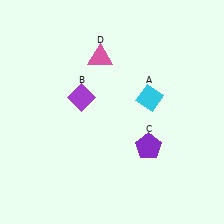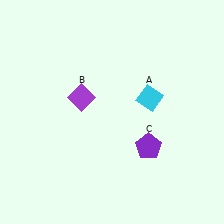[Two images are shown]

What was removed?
The pink triangle (D) was removed in Image 2.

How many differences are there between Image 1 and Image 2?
There is 1 difference between the two images.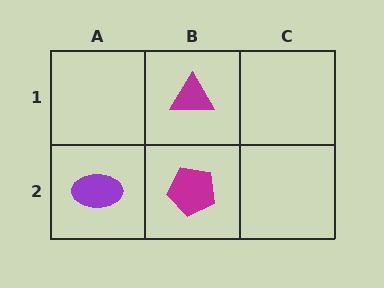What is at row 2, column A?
A purple ellipse.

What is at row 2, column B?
A magenta pentagon.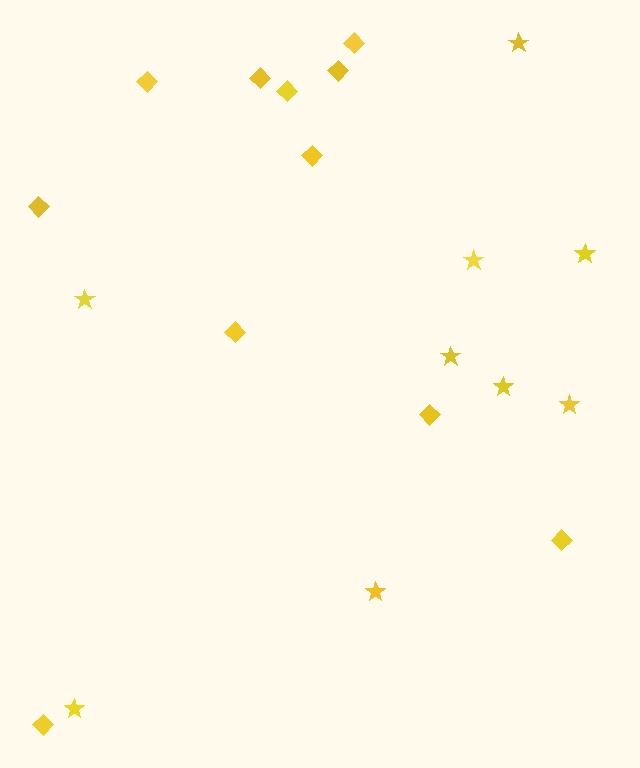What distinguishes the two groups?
There are 2 groups: one group of stars (9) and one group of diamonds (11).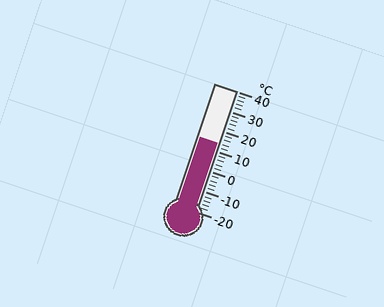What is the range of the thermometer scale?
The thermometer scale ranges from -20°C to 40°C.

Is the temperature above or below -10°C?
The temperature is above -10°C.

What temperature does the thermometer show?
The thermometer shows approximately 14°C.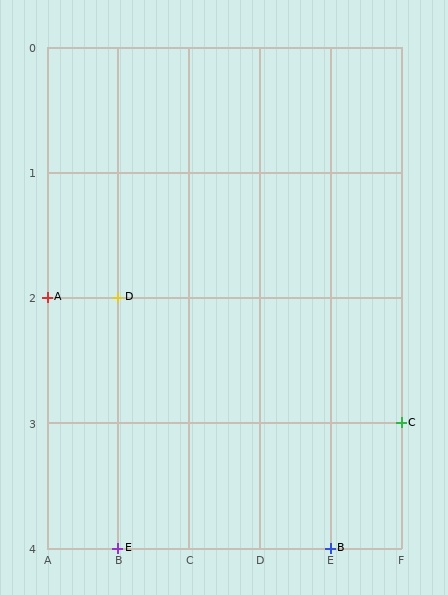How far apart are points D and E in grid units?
Points D and E are 2 rows apart.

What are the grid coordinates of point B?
Point B is at grid coordinates (E, 4).